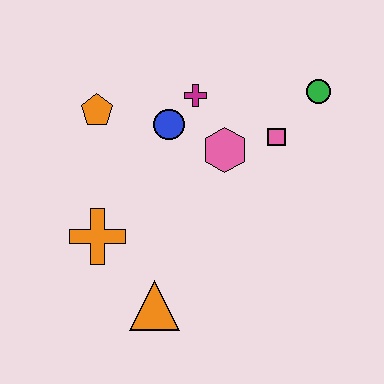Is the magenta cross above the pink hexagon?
Yes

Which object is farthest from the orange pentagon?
The green circle is farthest from the orange pentagon.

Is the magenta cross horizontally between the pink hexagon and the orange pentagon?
Yes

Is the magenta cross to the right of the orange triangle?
Yes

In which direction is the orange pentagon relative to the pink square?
The orange pentagon is to the left of the pink square.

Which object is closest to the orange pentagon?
The blue circle is closest to the orange pentagon.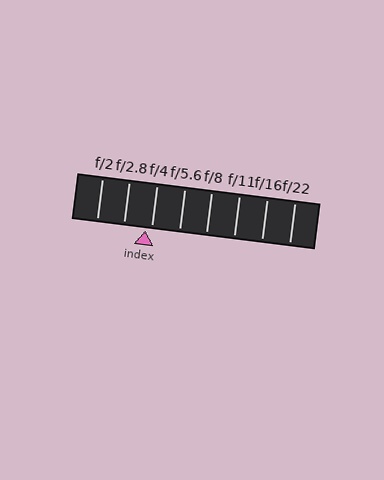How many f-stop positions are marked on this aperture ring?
There are 8 f-stop positions marked.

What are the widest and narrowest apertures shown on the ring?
The widest aperture shown is f/2 and the narrowest is f/22.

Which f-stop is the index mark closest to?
The index mark is closest to f/4.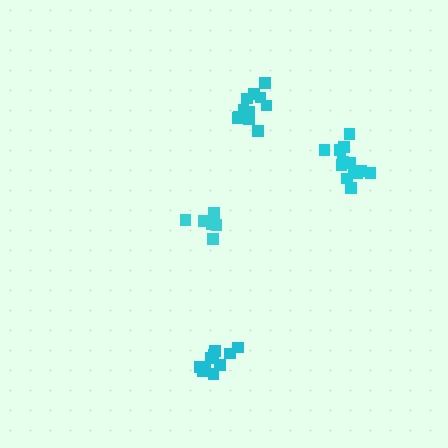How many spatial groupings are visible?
There are 4 spatial groupings.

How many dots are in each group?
Group 1: 10 dots, Group 2: 8 dots, Group 3: 11 dots, Group 4: 13 dots (42 total).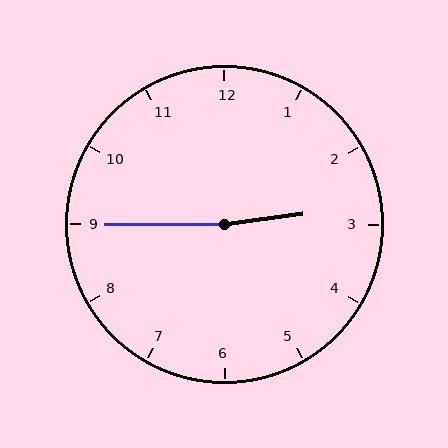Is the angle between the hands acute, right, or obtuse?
It is obtuse.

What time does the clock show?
2:45.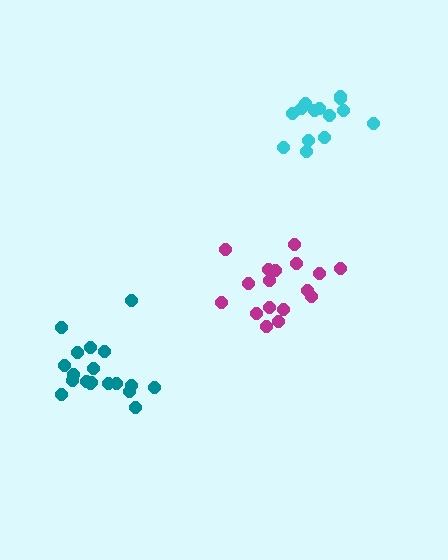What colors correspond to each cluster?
The clusters are colored: magenta, cyan, teal.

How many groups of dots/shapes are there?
There are 3 groups.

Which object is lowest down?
The teal cluster is bottommost.